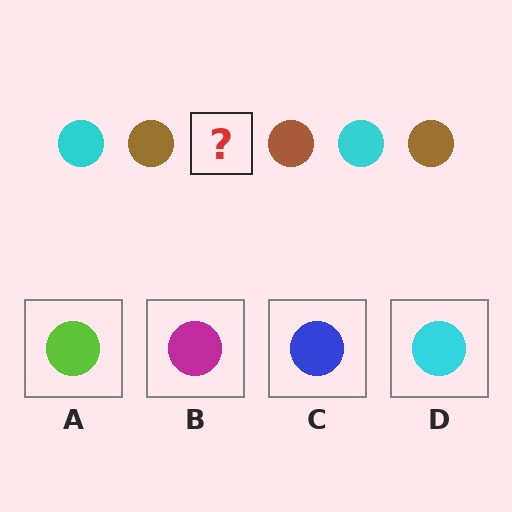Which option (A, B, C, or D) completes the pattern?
D.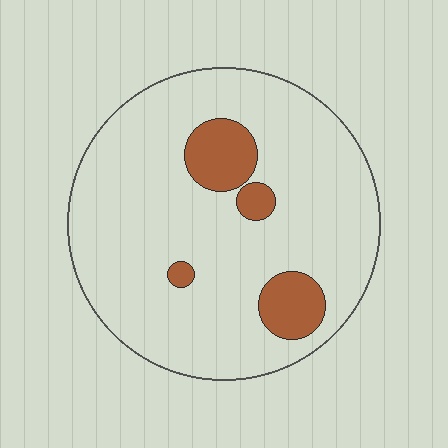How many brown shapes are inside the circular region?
4.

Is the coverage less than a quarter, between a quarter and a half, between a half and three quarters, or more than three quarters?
Less than a quarter.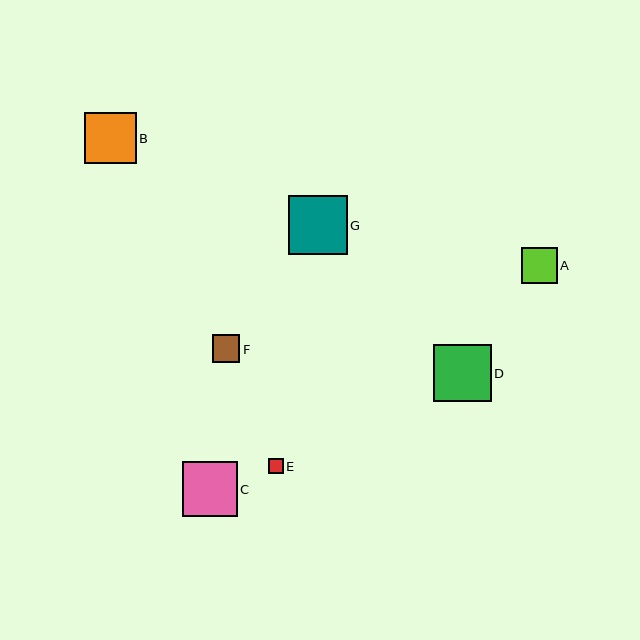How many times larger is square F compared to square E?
Square F is approximately 1.9 times the size of square E.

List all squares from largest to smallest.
From largest to smallest: G, D, C, B, A, F, E.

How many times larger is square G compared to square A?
Square G is approximately 1.6 times the size of square A.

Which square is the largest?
Square G is the largest with a size of approximately 59 pixels.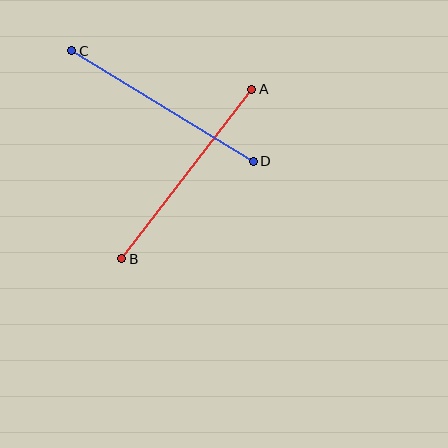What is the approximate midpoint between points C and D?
The midpoint is at approximately (163, 106) pixels.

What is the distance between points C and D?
The distance is approximately 213 pixels.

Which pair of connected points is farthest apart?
Points A and B are farthest apart.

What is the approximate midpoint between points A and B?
The midpoint is at approximately (187, 174) pixels.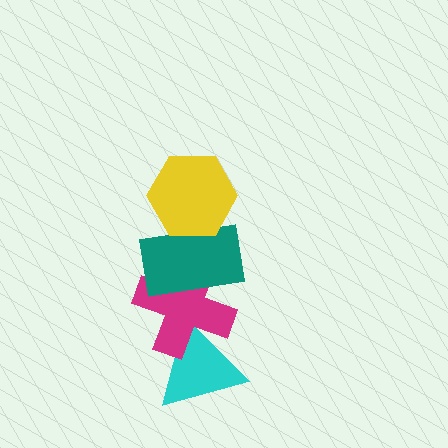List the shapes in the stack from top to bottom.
From top to bottom: the yellow hexagon, the teal rectangle, the magenta cross, the cyan triangle.